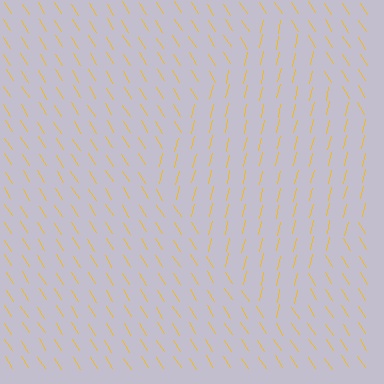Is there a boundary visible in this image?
Yes, there is a texture boundary formed by a change in line orientation.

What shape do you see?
I see a diamond.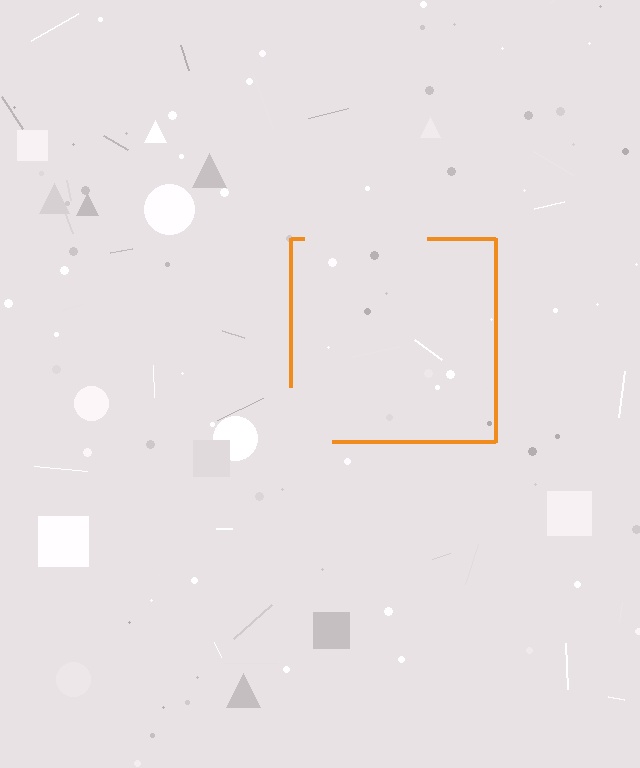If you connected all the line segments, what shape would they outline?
They would outline a square.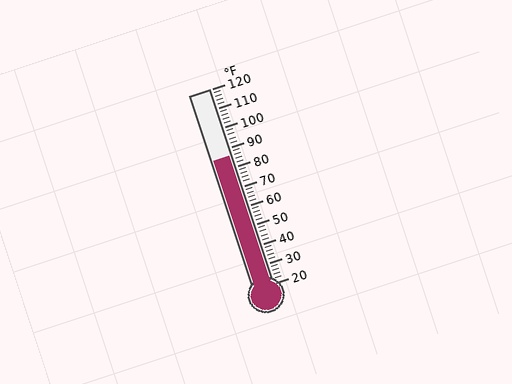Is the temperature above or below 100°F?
The temperature is below 100°F.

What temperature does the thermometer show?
The thermometer shows approximately 86°F.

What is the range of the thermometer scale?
The thermometer scale ranges from 20°F to 120°F.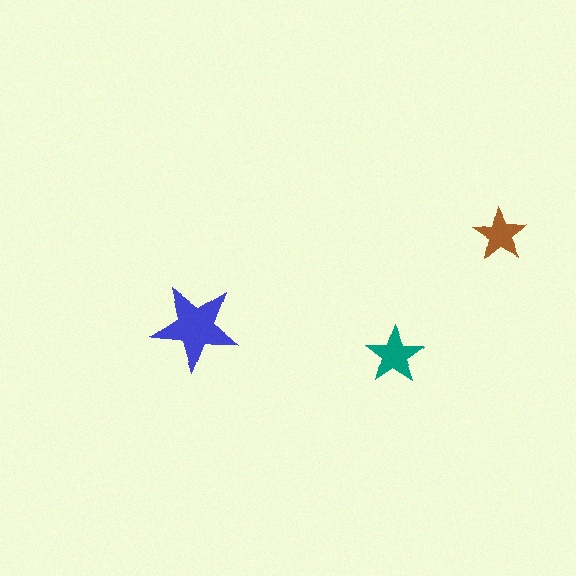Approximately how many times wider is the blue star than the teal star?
About 1.5 times wider.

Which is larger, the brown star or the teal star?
The teal one.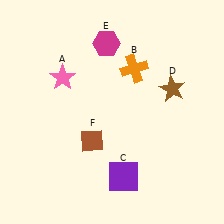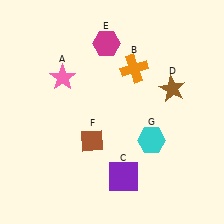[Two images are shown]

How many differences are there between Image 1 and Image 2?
There is 1 difference between the two images.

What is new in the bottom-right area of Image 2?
A cyan hexagon (G) was added in the bottom-right area of Image 2.